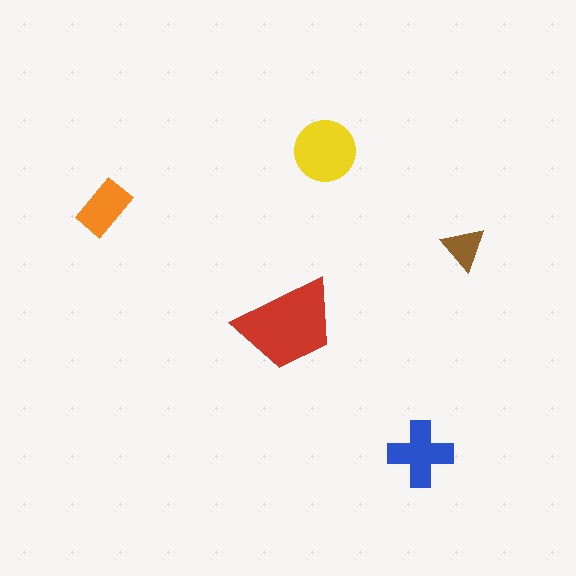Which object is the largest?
The red trapezoid.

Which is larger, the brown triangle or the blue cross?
The blue cross.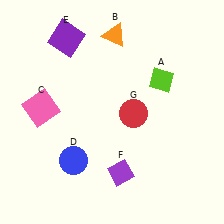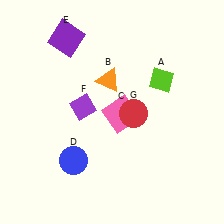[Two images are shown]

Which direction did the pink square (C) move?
The pink square (C) moved right.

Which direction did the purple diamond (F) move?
The purple diamond (F) moved up.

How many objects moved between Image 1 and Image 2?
3 objects moved between the two images.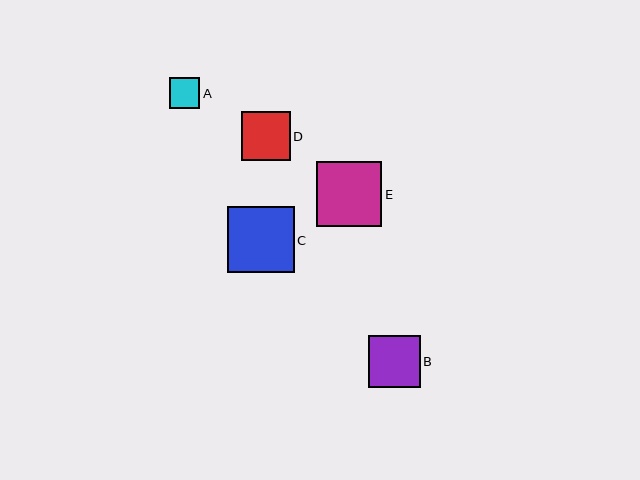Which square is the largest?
Square C is the largest with a size of approximately 67 pixels.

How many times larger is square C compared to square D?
Square C is approximately 1.4 times the size of square D.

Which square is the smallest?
Square A is the smallest with a size of approximately 31 pixels.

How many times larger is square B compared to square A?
Square B is approximately 1.7 times the size of square A.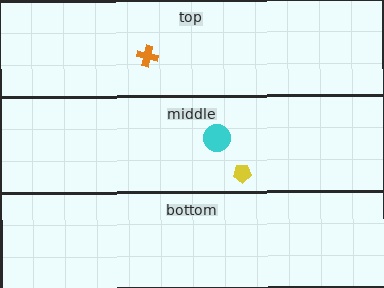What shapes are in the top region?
The orange cross.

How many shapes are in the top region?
1.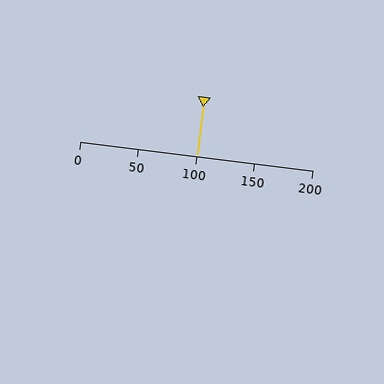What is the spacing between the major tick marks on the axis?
The major ticks are spaced 50 apart.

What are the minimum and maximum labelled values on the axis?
The axis runs from 0 to 200.